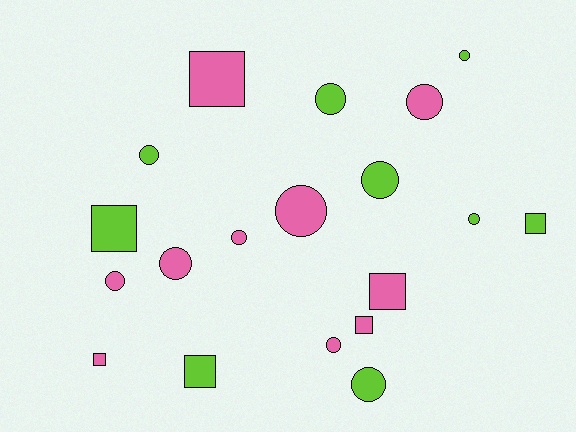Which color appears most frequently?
Pink, with 10 objects.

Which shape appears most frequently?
Circle, with 12 objects.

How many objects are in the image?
There are 19 objects.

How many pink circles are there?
There are 6 pink circles.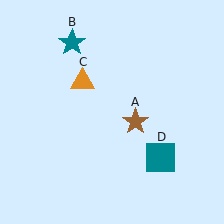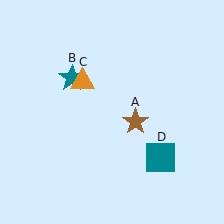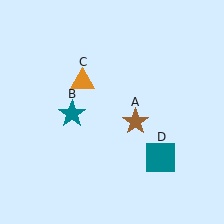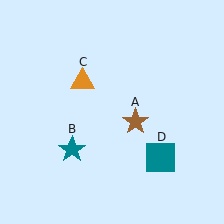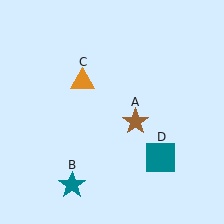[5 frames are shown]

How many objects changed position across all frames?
1 object changed position: teal star (object B).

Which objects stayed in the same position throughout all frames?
Brown star (object A) and orange triangle (object C) and teal square (object D) remained stationary.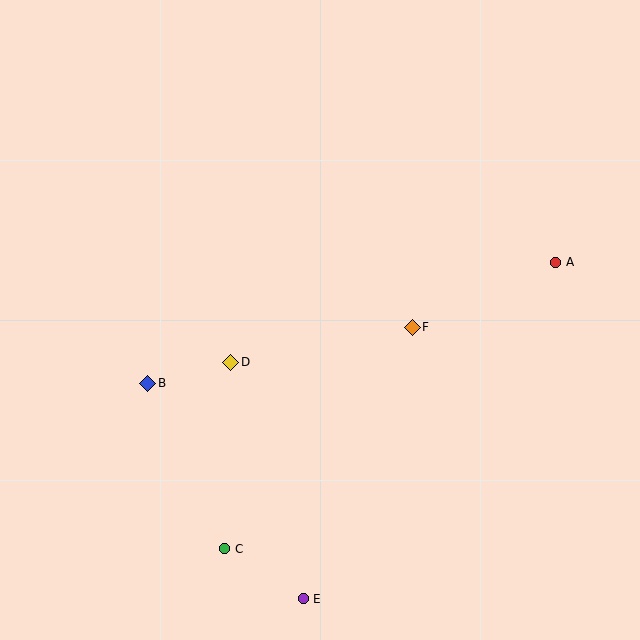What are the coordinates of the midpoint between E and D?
The midpoint between E and D is at (267, 480).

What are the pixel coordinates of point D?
Point D is at (231, 362).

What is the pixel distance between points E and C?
The distance between E and C is 93 pixels.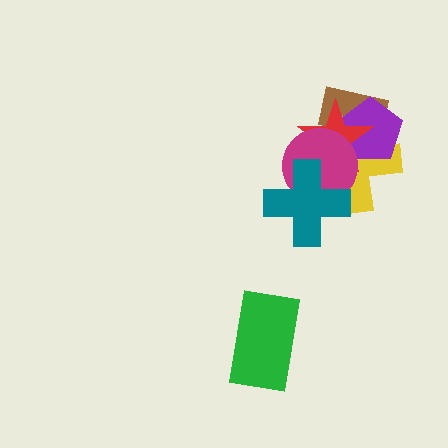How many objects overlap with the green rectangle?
0 objects overlap with the green rectangle.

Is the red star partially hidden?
Yes, it is partially covered by another shape.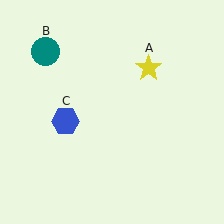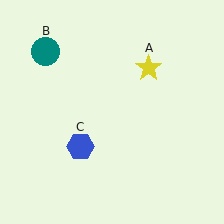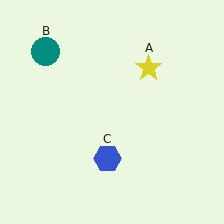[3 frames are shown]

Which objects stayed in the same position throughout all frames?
Yellow star (object A) and teal circle (object B) remained stationary.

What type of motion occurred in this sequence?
The blue hexagon (object C) rotated counterclockwise around the center of the scene.